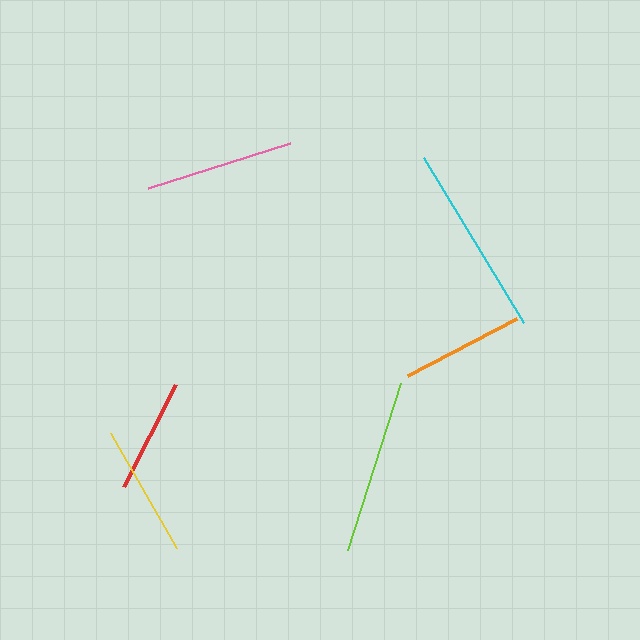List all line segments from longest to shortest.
From longest to shortest: cyan, lime, pink, yellow, orange, red.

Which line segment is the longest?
The cyan line is the longest at approximately 193 pixels.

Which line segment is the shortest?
The red line is the shortest at approximately 115 pixels.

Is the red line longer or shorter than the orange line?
The orange line is longer than the red line.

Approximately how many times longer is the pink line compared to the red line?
The pink line is approximately 1.3 times the length of the red line.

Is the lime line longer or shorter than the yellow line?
The lime line is longer than the yellow line.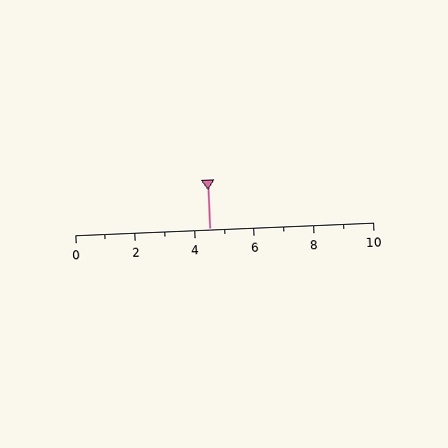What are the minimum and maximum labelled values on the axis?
The axis runs from 0 to 10.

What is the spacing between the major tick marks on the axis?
The major ticks are spaced 2 apart.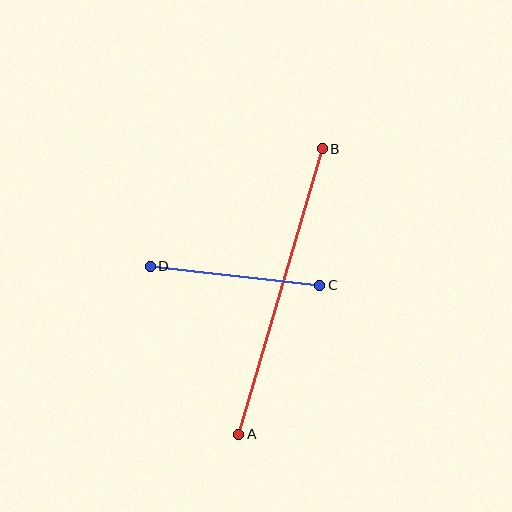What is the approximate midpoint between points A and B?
The midpoint is at approximately (280, 292) pixels.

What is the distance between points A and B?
The distance is approximately 298 pixels.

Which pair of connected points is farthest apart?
Points A and B are farthest apart.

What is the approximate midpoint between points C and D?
The midpoint is at approximately (235, 276) pixels.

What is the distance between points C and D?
The distance is approximately 171 pixels.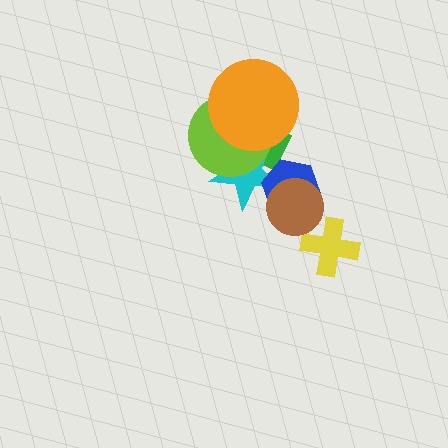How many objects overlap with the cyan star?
5 objects overlap with the cyan star.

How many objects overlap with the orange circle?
3 objects overlap with the orange circle.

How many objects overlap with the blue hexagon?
3 objects overlap with the blue hexagon.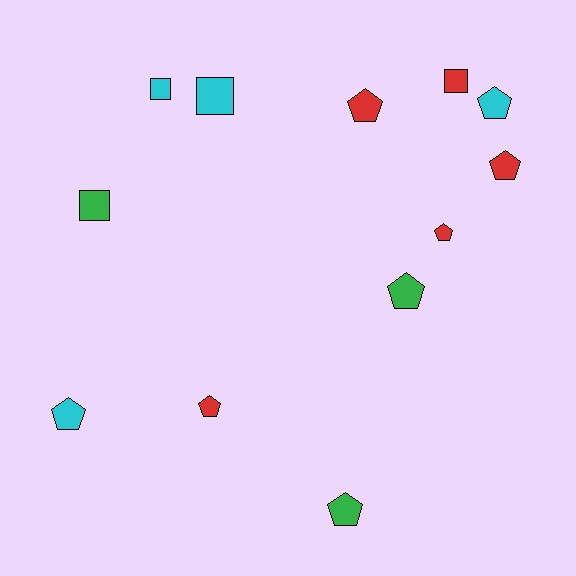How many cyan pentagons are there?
There are 2 cyan pentagons.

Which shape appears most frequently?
Pentagon, with 8 objects.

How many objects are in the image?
There are 12 objects.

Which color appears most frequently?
Red, with 5 objects.